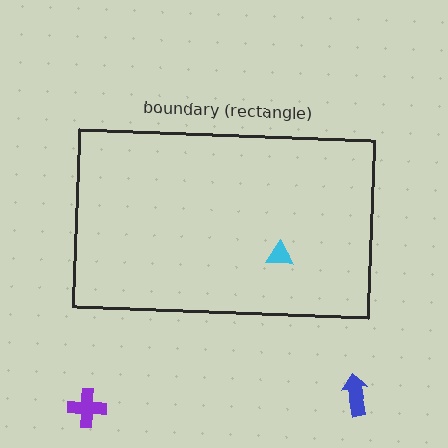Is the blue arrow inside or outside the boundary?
Outside.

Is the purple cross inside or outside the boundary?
Outside.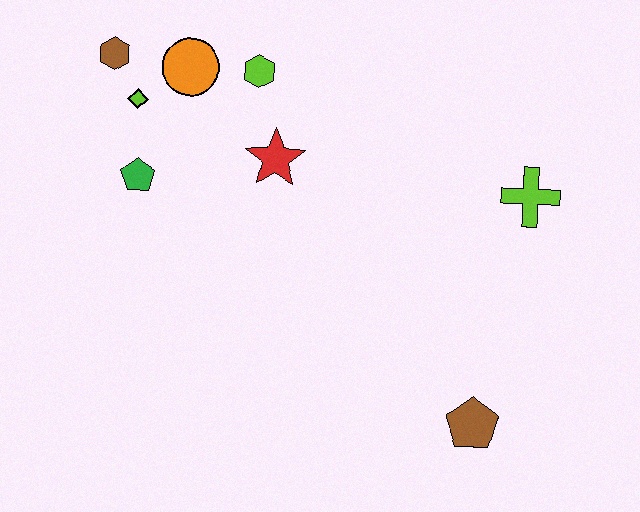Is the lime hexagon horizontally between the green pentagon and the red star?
Yes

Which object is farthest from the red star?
The brown pentagon is farthest from the red star.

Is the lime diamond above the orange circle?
No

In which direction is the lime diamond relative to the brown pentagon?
The lime diamond is to the left of the brown pentagon.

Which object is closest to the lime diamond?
The brown hexagon is closest to the lime diamond.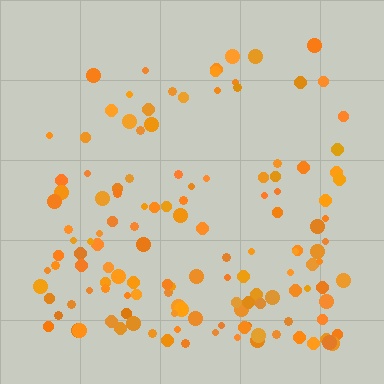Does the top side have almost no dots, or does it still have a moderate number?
Still a moderate number, just noticeably fewer than the bottom.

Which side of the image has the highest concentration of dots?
The bottom.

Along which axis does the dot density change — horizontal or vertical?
Vertical.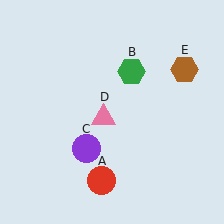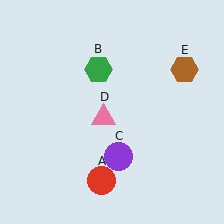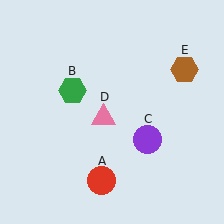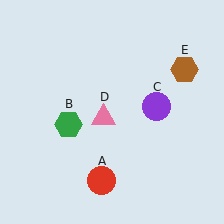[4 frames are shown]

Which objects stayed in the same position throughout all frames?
Red circle (object A) and pink triangle (object D) and brown hexagon (object E) remained stationary.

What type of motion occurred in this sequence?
The green hexagon (object B), purple circle (object C) rotated counterclockwise around the center of the scene.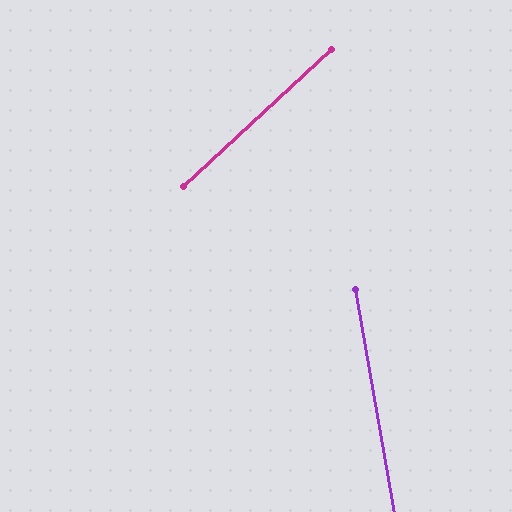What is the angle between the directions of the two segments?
Approximately 57 degrees.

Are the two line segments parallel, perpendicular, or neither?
Neither parallel nor perpendicular — they differ by about 57°.